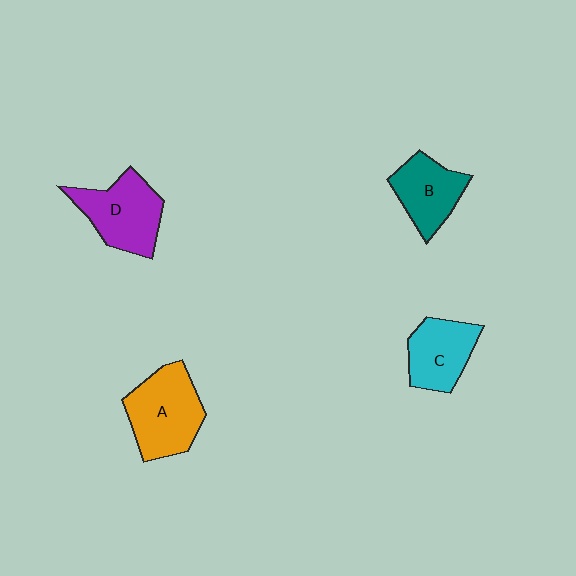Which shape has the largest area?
Shape A (orange).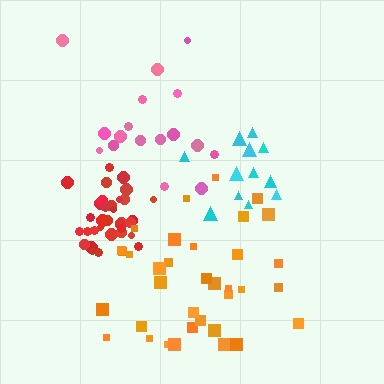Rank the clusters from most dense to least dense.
red, cyan, pink, orange.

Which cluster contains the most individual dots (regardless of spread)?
Orange (35).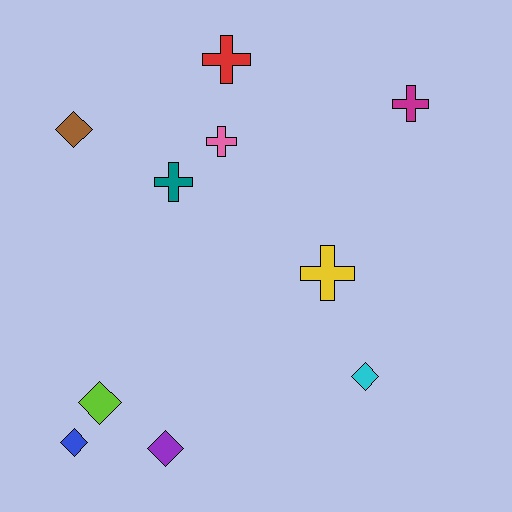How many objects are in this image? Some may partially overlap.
There are 10 objects.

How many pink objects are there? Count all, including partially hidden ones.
There is 1 pink object.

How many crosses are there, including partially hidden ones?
There are 5 crosses.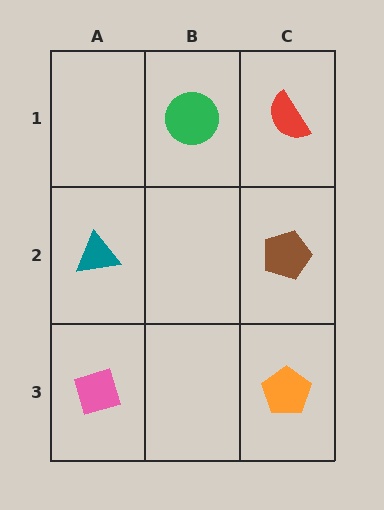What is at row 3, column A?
A pink diamond.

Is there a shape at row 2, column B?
No, that cell is empty.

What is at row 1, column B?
A green circle.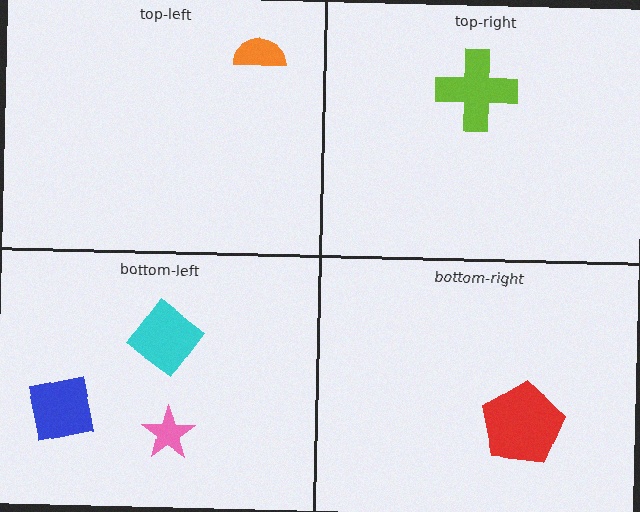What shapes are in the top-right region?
The lime cross.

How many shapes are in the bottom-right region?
1.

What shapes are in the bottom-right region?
The red pentagon.